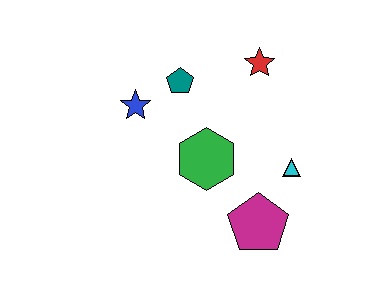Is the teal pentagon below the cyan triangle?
No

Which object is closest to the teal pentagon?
The blue star is closest to the teal pentagon.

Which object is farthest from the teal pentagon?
The magenta pentagon is farthest from the teal pentagon.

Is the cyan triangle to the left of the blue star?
No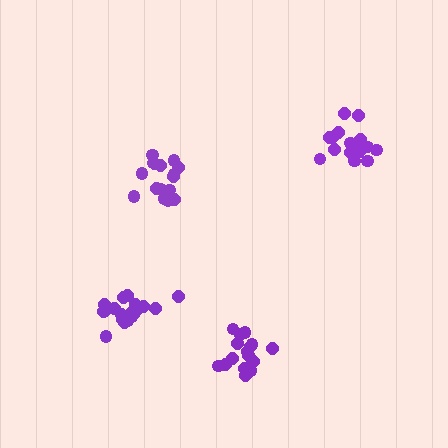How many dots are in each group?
Group 1: 17 dots, Group 2: 20 dots, Group 3: 16 dots, Group 4: 16 dots (69 total).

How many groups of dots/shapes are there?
There are 4 groups.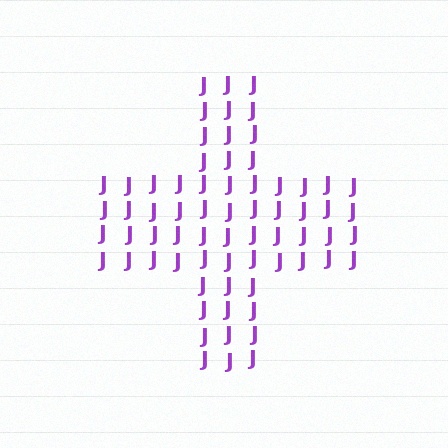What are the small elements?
The small elements are letter J's.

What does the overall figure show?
The overall figure shows a cross.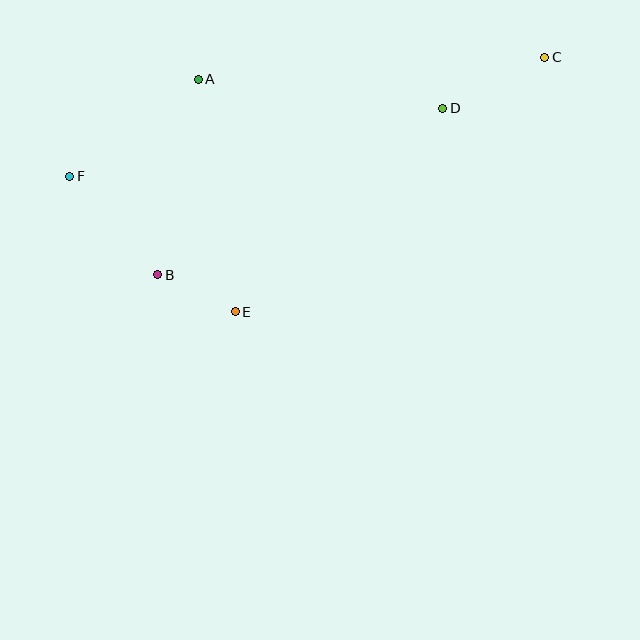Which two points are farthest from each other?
Points C and F are farthest from each other.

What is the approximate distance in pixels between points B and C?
The distance between B and C is approximately 444 pixels.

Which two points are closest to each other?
Points B and E are closest to each other.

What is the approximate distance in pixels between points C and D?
The distance between C and D is approximately 114 pixels.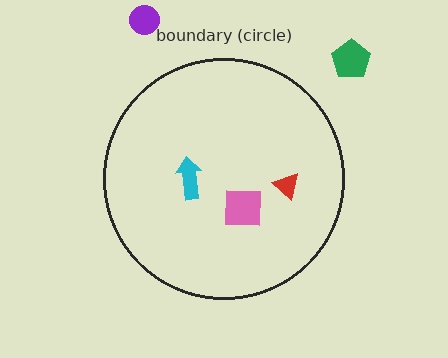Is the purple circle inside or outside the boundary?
Outside.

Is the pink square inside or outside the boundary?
Inside.